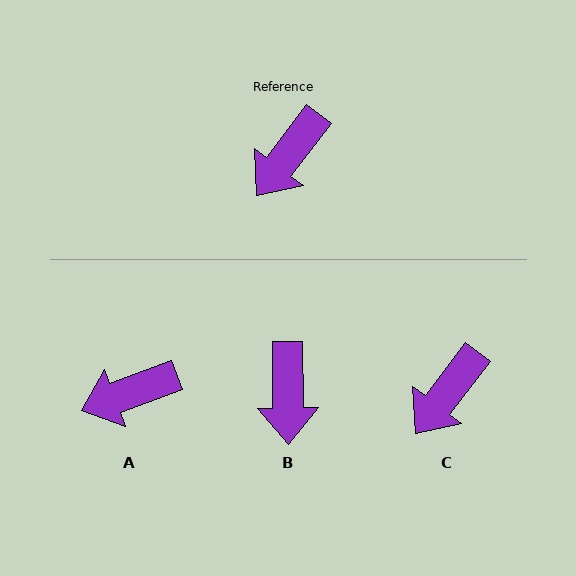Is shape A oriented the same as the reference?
No, it is off by about 32 degrees.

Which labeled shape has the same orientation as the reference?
C.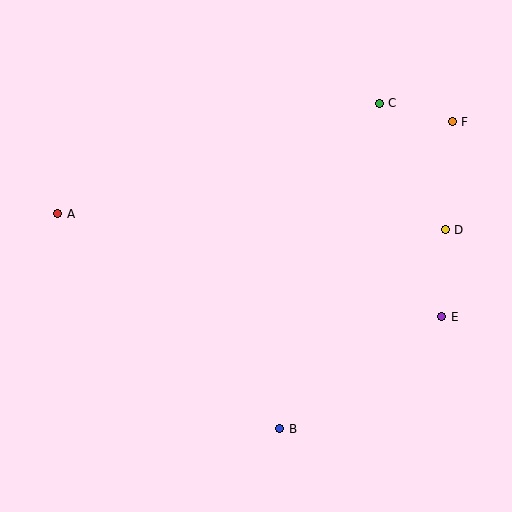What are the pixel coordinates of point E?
Point E is at (442, 317).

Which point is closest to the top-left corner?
Point A is closest to the top-left corner.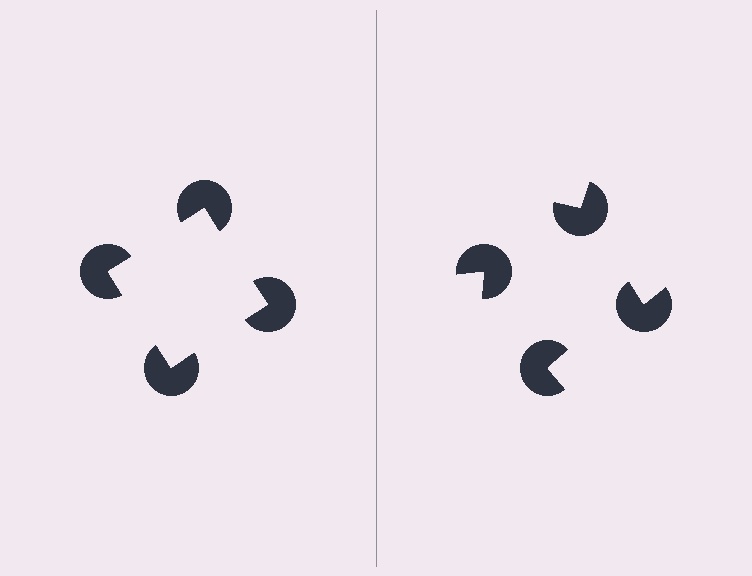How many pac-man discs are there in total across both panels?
8 — 4 on each side.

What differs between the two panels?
The pac-man discs are positioned identically on both sides; only the wedge orientations differ. On the left they align to a square; on the right they are misaligned.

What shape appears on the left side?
An illusory square.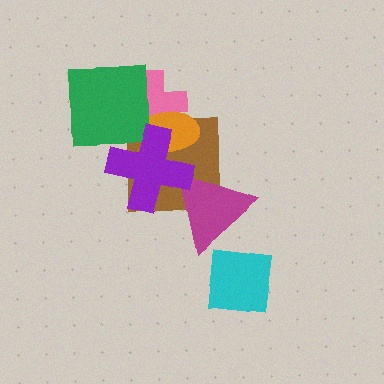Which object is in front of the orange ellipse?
The purple cross is in front of the orange ellipse.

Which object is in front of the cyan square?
The magenta triangle is in front of the cyan square.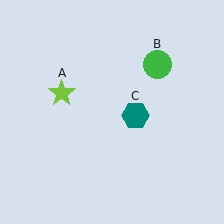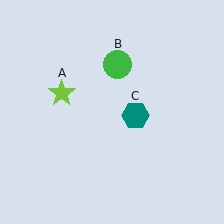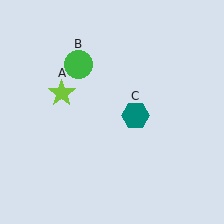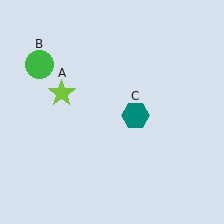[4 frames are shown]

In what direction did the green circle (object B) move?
The green circle (object B) moved left.